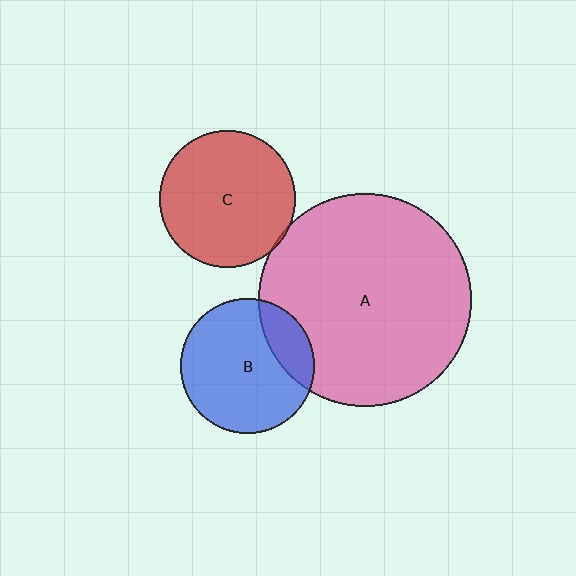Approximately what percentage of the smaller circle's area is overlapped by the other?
Approximately 20%.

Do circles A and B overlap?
Yes.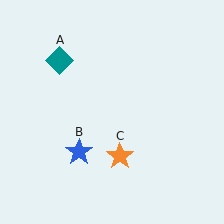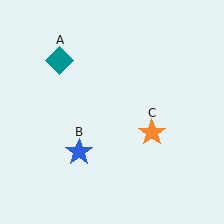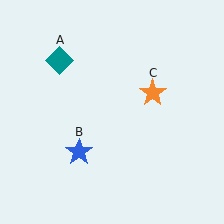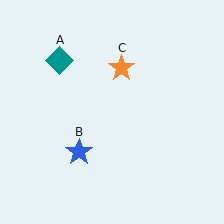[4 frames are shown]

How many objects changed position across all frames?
1 object changed position: orange star (object C).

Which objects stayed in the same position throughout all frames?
Teal diamond (object A) and blue star (object B) remained stationary.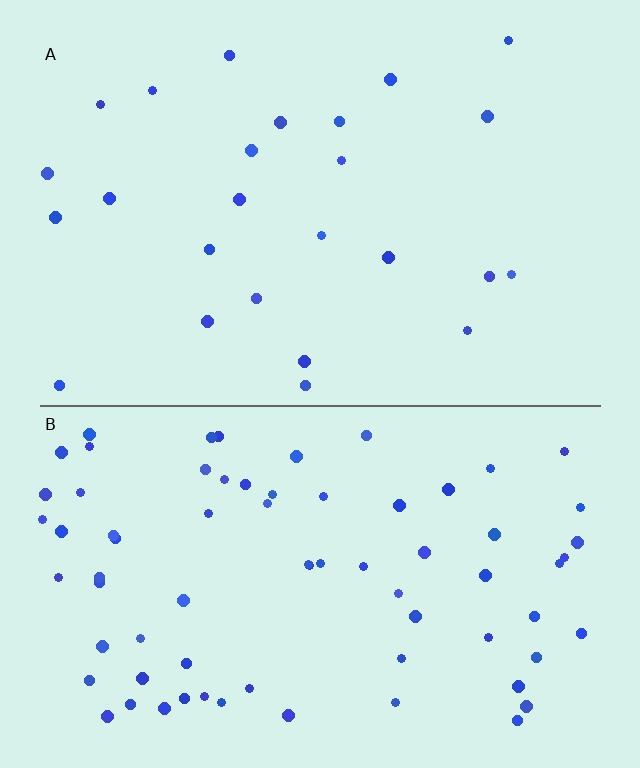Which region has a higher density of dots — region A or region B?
B (the bottom).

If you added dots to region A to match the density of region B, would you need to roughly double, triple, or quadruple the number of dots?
Approximately triple.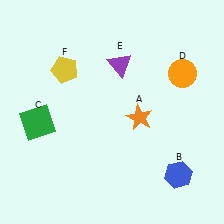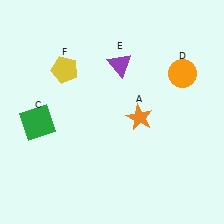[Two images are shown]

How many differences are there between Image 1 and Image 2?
There is 1 difference between the two images.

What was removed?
The blue hexagon (B) was removed in Image 2.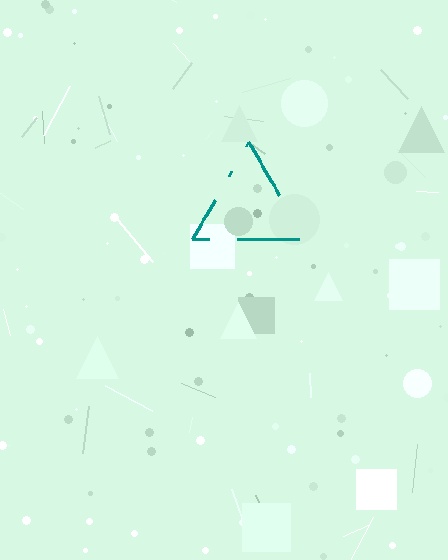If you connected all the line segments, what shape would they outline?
They would outline a triangle.